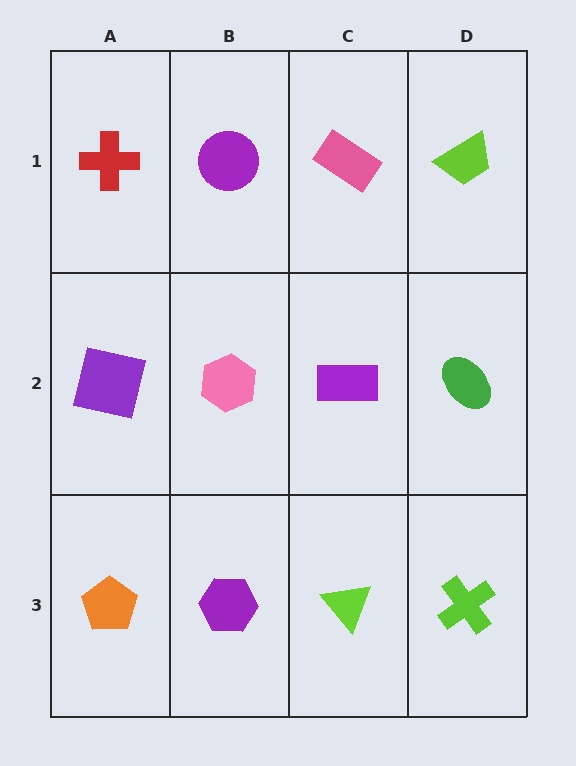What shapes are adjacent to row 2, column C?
A pink rectangle (row 1, column C), a lime triangle (row 3, column C), a pink hexagon (row 2, column B), a green ellipse (row 2, column D).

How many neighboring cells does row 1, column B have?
3.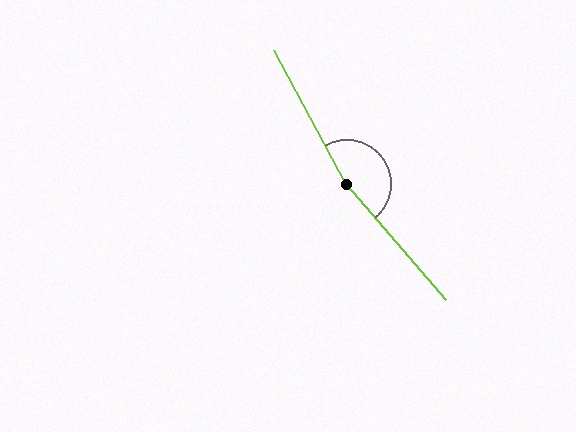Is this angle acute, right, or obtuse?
It is obtuse.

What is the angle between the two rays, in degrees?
Approximately 168 degrees.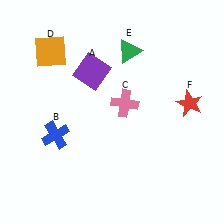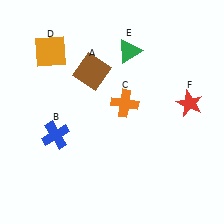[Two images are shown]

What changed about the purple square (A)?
In Image 1, A is purple. In Image 2, it changed to brown.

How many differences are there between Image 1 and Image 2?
There are 2 differences between the two images.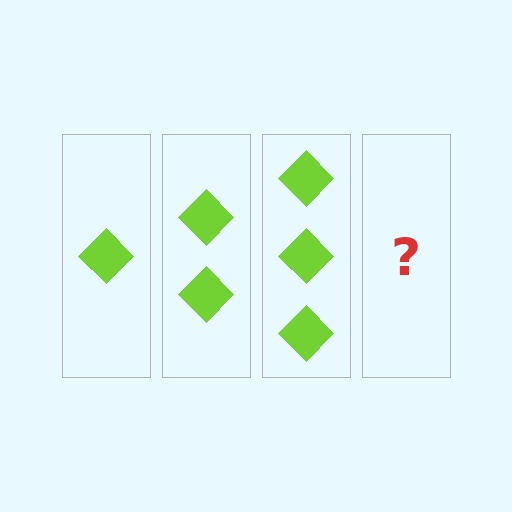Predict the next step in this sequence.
The next step is 4 diamonds.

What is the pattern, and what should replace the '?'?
The pattern is that each step adds one more diamond. The '?' should be 4 diamonds.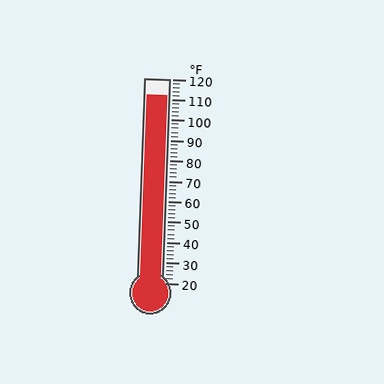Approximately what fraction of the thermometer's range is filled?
The thermometer is filled to approximately 90% of its range.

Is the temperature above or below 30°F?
The temperature is above 30°F.